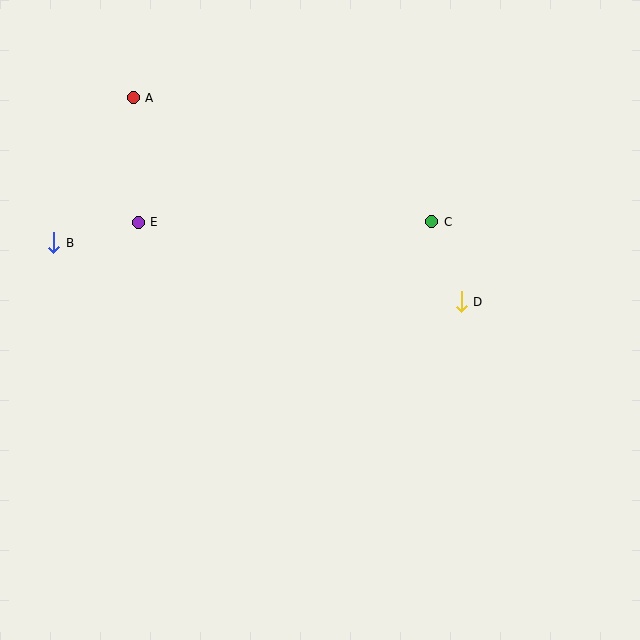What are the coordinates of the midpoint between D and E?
The midpoint between D and E is at (300, 262).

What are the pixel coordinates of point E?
Point E is at (138, 222).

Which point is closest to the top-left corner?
Point A is closest to the top-left corner.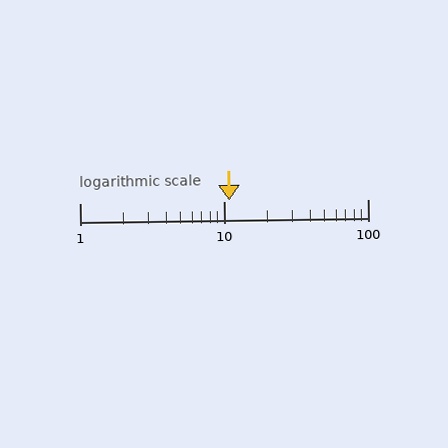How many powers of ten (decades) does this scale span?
The scale spans 2 decades, from 1 to 100.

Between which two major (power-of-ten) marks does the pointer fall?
The pointer is between 10 and 100.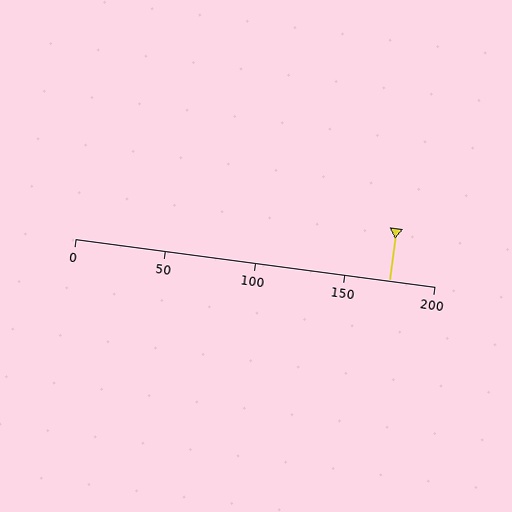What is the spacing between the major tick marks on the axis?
The major ticks are spaced 50 apart.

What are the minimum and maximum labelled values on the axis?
The axis runs from 0 to 200.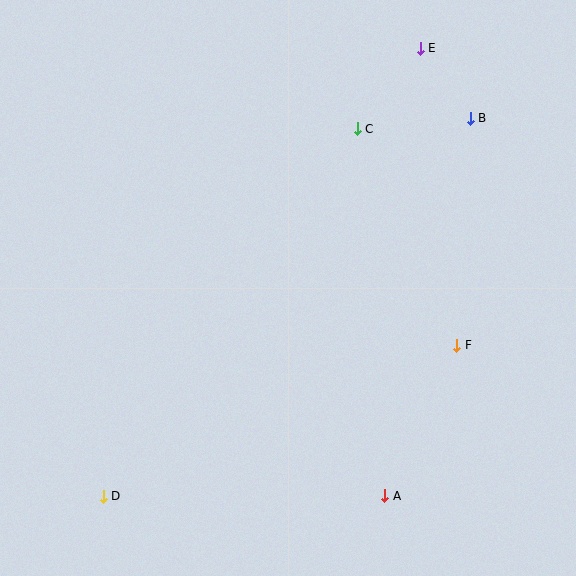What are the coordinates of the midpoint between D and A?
The midpoint between D and A is at (244, 496).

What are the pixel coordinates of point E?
Point E is at (420, 48).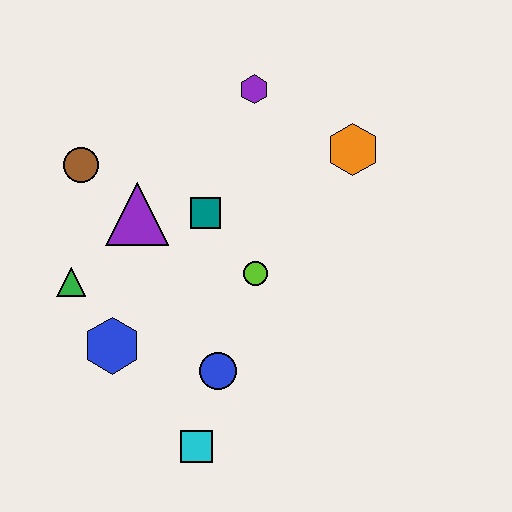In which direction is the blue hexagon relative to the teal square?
The blue hexagon is below the teal square.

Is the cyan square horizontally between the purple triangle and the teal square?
Yes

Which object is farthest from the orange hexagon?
The cyan square is farthest from the orange hexagon.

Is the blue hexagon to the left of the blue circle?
Yes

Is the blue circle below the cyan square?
No